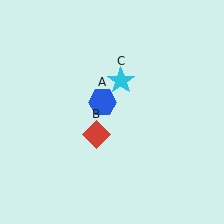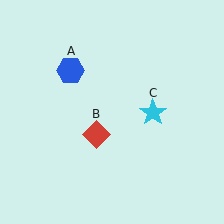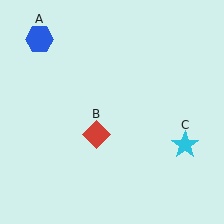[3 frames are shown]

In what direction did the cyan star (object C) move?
The cyan star (object C) moved down and to the right.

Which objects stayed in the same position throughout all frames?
Red diamond (object B) remained stationary.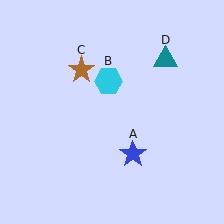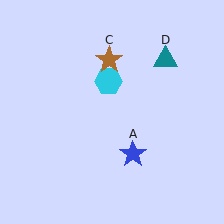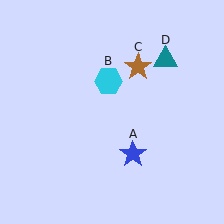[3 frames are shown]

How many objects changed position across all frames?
1 object changed position: brown star (object C).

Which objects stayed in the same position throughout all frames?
Blue star (object A) and cyan hexagon (object B) and teal triangle (object D) remained stationary.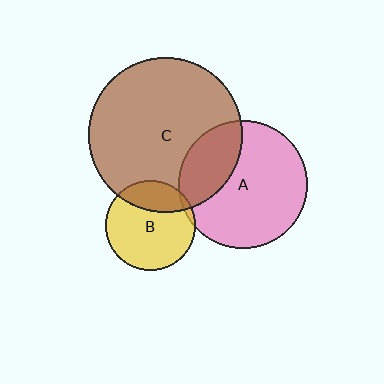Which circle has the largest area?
Circle C (brown).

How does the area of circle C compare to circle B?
Approximately 3.0 times.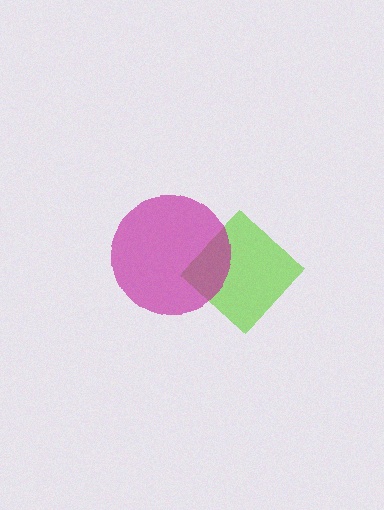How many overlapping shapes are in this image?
There are 2 overlapping shapes in the image.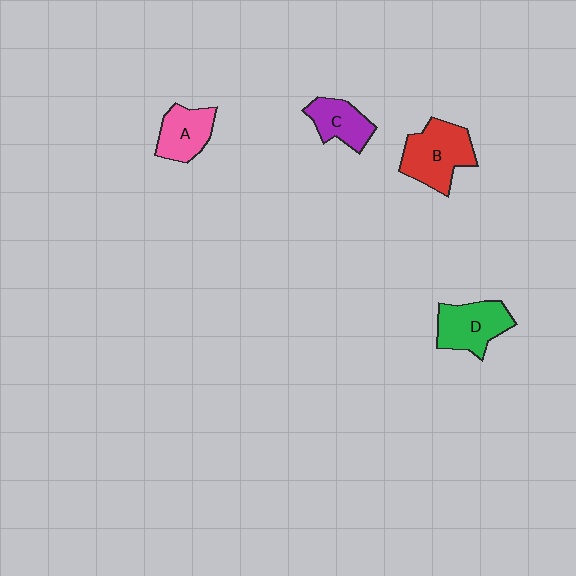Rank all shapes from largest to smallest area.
From largest to smallest: B (red), D (green), A (pink), C (purple).